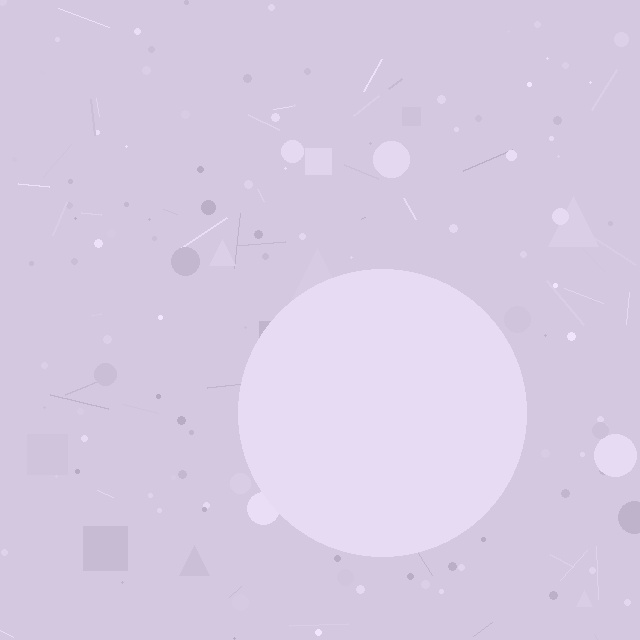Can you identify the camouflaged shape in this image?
The camouflaged shape is a circle.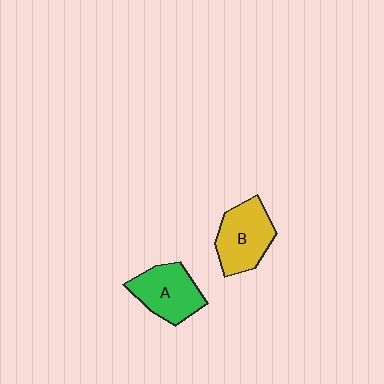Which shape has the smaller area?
Shape A (green).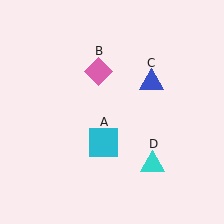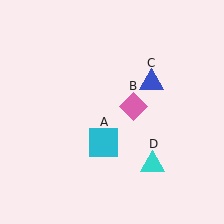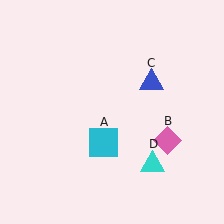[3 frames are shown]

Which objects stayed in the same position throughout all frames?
Cyan square (object A) and blue triangle (object C) and cyan triangle (object D) remained stationary.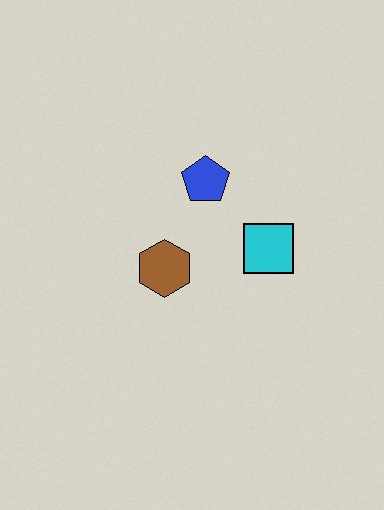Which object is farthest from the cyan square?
The brown hexagon is farthest from the cyan square.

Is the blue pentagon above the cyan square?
Yes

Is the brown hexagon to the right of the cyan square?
No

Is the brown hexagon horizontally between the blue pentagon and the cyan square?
No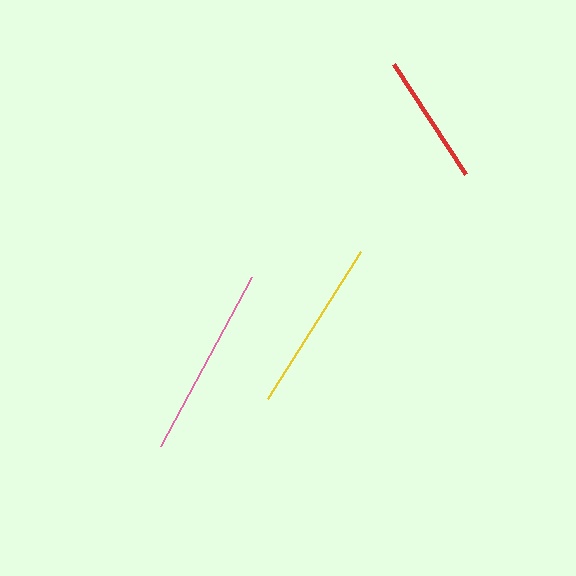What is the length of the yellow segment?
The yellow segment is approximately 174 pixels long.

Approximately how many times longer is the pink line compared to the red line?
The pink line is approximately 1.5 times the length of the red line.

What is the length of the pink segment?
The pink segment is approximately 192 pixels long.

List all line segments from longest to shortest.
From longest to shortest: pink, yellow, red.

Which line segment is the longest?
The pink line is the longest at approximately 192 pixels.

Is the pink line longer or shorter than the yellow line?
The pink line is longer than the yellow line.